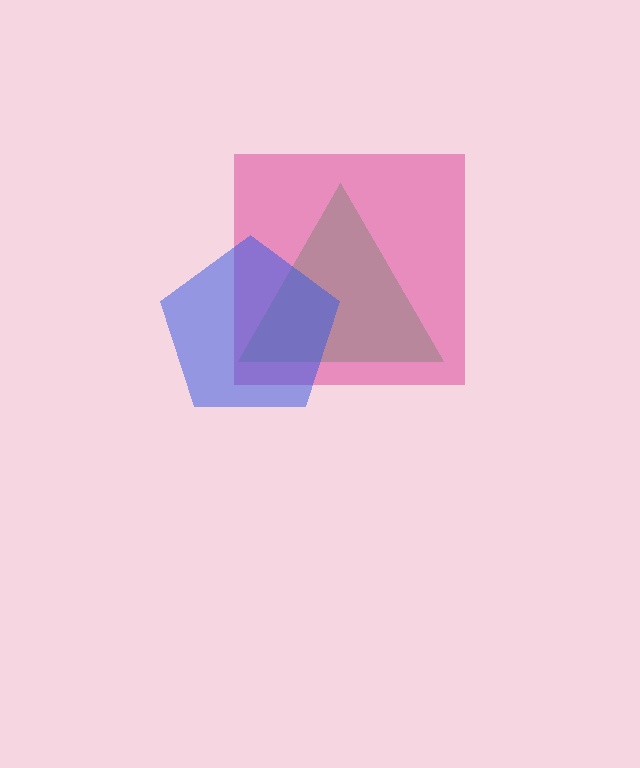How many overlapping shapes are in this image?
There are 3 overlapping shapes in the image.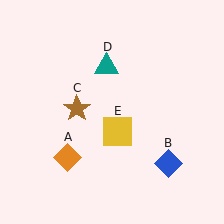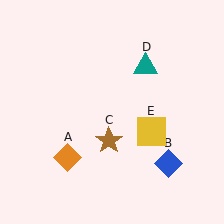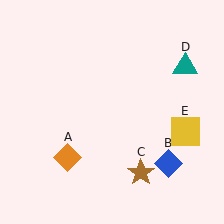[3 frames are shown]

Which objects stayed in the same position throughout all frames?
Orange diamond (object A) and blue diamond (object B) remained stationary.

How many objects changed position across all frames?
3 objects changed position: brown star (object C), teal triangle (object D), yellow square (object E).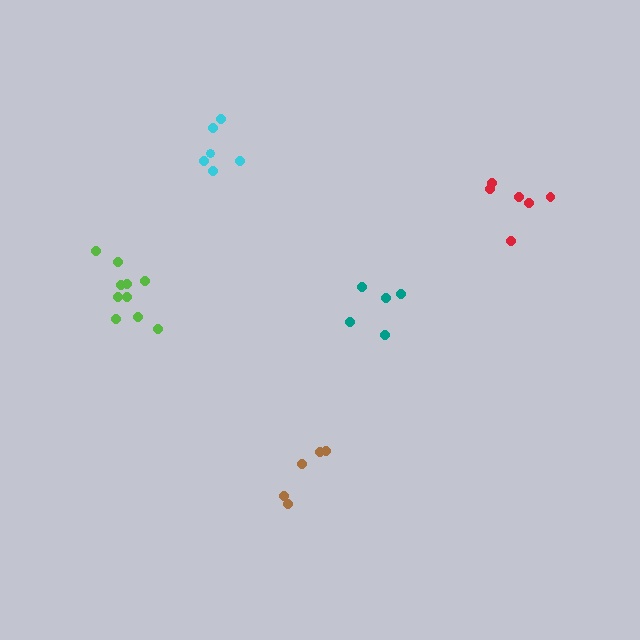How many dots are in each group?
Group 1: 5 dots, Group 2: 5 dots, Group 3: 10 dots, Group 4: 6 dots, Group 5: 6 dots (32 total).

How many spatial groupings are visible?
There are 5 spatial groupings.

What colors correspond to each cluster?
The clusters are colored: brown, teal, lime, cyan, red.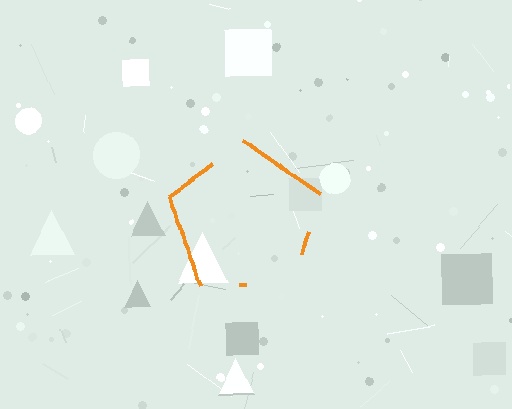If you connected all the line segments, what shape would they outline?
They would outline a pentagon.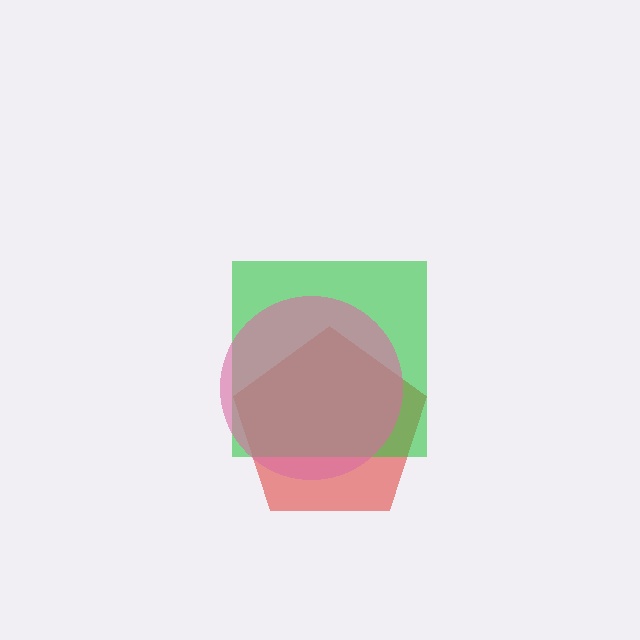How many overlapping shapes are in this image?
There are 3 overlapping shapes in the image.